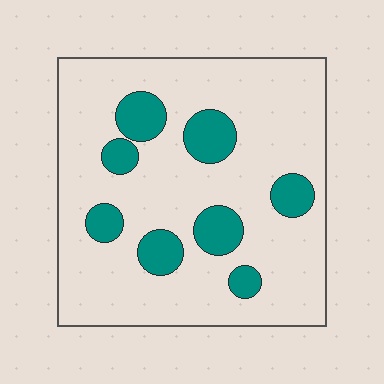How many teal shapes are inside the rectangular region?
8.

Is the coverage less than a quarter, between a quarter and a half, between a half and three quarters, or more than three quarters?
Less than a quarter.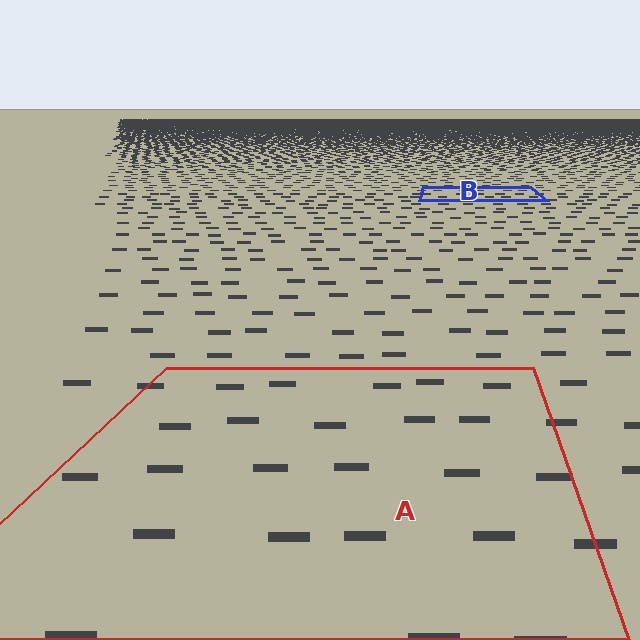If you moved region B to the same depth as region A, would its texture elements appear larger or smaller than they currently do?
They would appear larger. At a closer depth, the same texture elements are projected at a bigger on-screen size.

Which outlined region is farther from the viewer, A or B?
Region B is farther from the viewer — the texture elements inside it appear smaller and more densely packed.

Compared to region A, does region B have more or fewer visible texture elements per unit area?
Region B has more texture elements per unit area — they are packed more densely because it is farther away.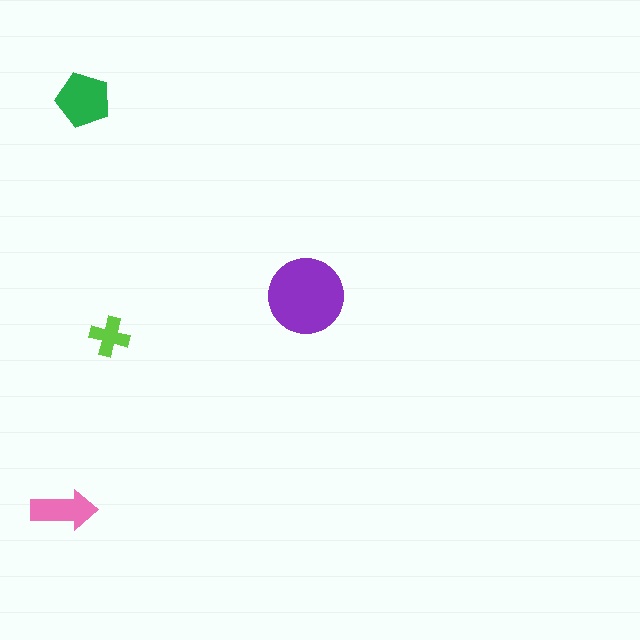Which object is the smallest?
The lime cross.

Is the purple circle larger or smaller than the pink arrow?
Larger.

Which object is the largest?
The purple circle.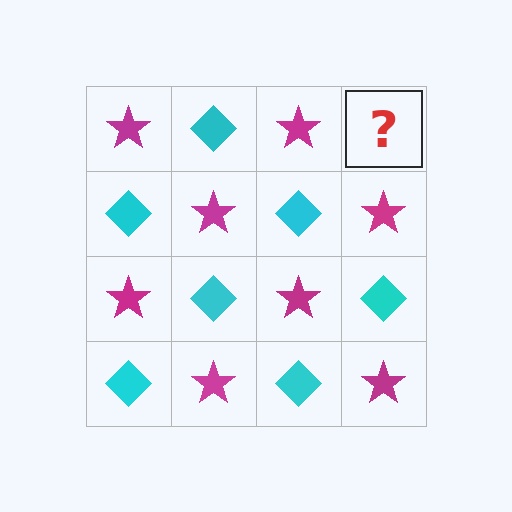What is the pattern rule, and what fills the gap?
The rule is that it alternates magenta star and cyan diamond in a checkerboard pattern. The gap should be filled with a cyan diamond.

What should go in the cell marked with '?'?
The missing cell should contain a cyan diamond.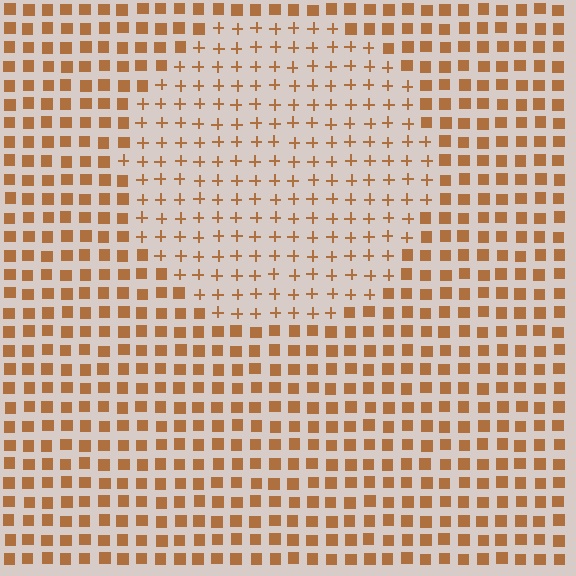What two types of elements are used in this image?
The image uses plus signs inside the circle region and squares outside it.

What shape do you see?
I see a circle.